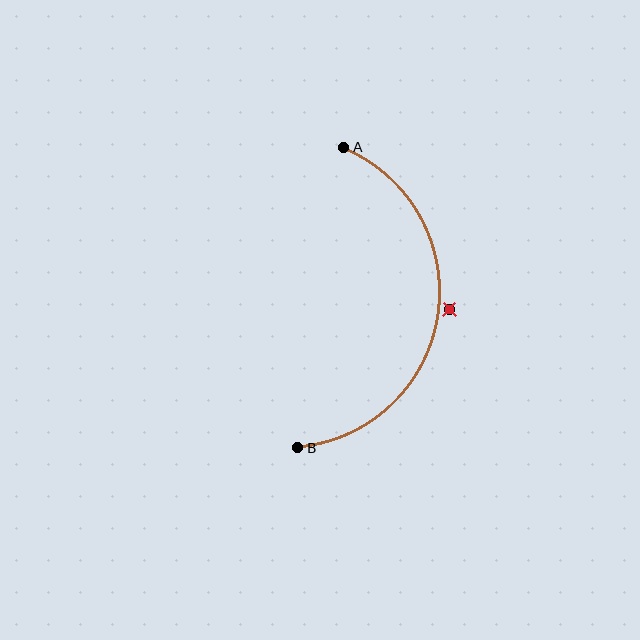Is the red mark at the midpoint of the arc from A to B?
No — the red mark does not lie on the arc at all. It sits slightly outside the curve.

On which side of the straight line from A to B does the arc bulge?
The arc bulges to the right of the straight line connecting A and B.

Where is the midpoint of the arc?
The arc midpoint is the point on the curve farthest from the straight line joining A and B. It sits to the right of that line.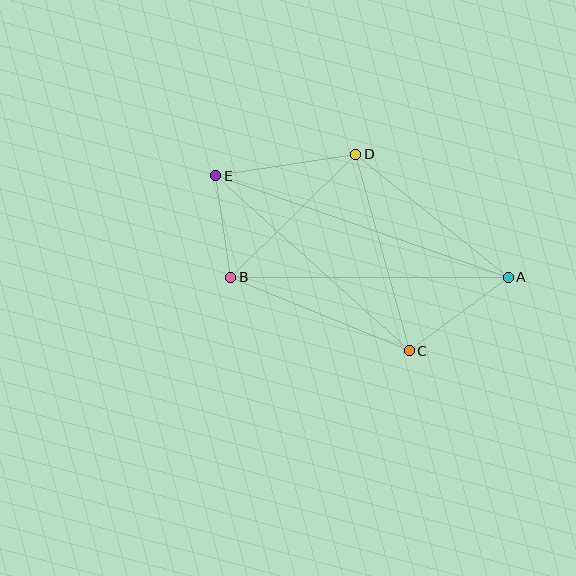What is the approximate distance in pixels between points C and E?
The distance between C and E is approximately 261 pixels.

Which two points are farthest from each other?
Points A and E are farthest from each other.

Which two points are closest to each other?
Points B and E are closest to each other.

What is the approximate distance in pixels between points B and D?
The distance between B and D is approximately 176 pixels.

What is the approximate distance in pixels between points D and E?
The distance between D and E is approximately 142 pixels.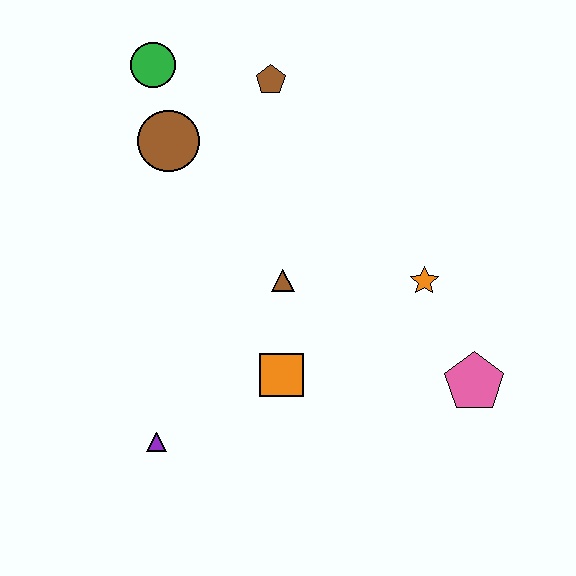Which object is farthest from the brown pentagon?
The purple triangle is farthest from the brown pentagon.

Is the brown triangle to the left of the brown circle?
No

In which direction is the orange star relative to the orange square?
The orange star is to the right of the orange square.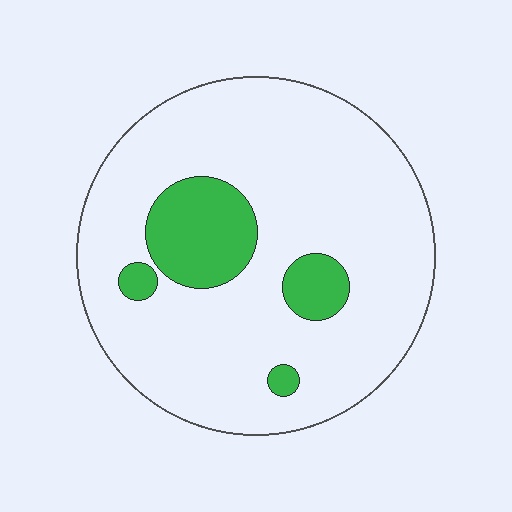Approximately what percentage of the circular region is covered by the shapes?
Approximately 15%.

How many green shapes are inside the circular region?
4.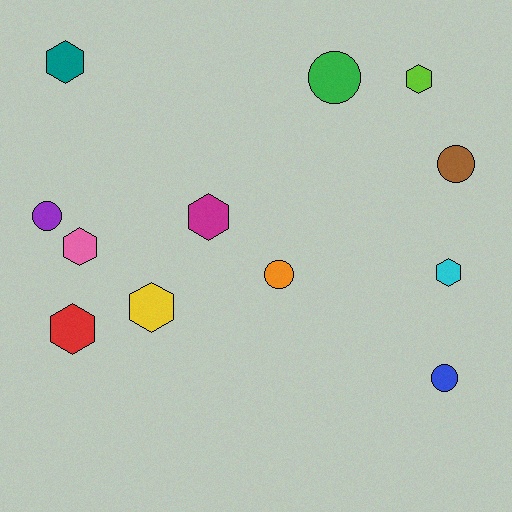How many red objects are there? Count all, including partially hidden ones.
There is 1 red object.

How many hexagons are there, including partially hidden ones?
There are 7 hexagons.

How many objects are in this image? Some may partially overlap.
There are 12 objects.